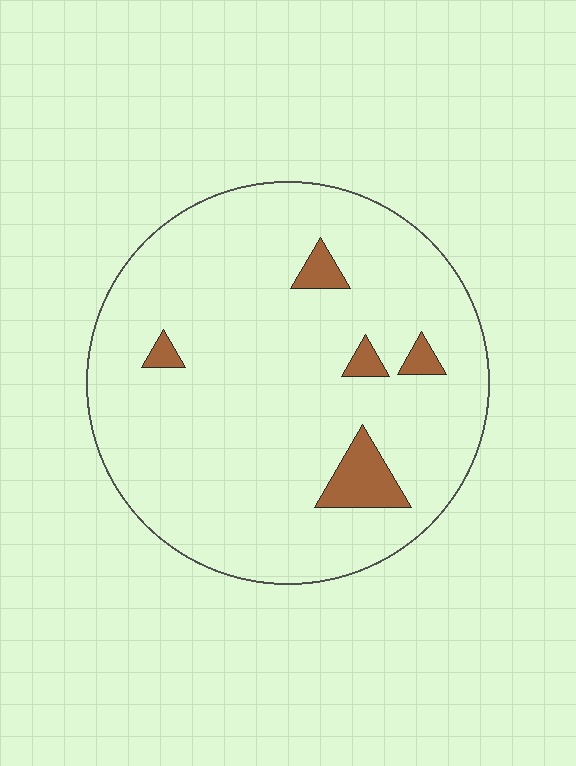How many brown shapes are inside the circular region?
5.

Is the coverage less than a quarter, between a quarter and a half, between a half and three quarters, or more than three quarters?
Less than a quarter.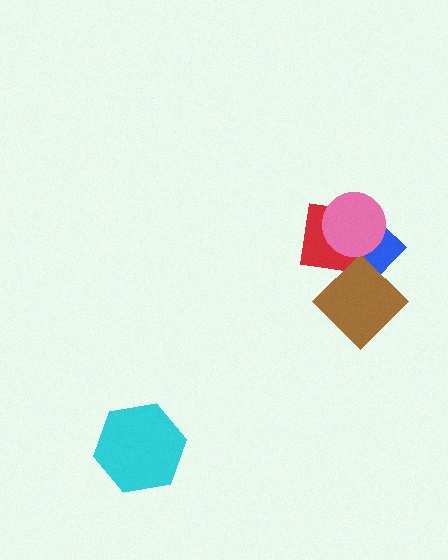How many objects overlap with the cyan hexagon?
0 objects overlap with the cyan hexagon.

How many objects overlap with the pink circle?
2 objects overlap with the pink circle.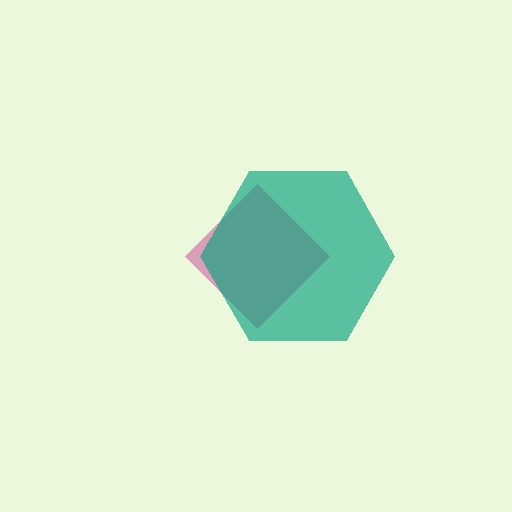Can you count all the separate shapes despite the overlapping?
Yes, there are 2 separate shapes.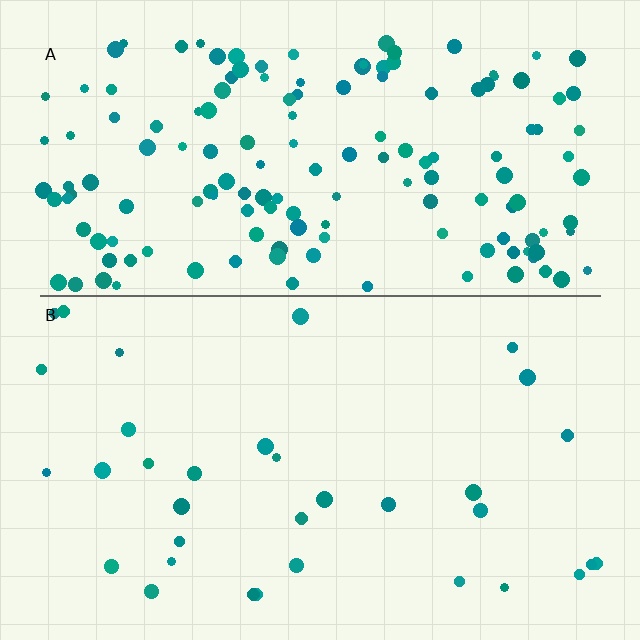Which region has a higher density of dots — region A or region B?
A (the top).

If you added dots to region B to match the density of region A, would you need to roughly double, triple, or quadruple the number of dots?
Approximately quadruple.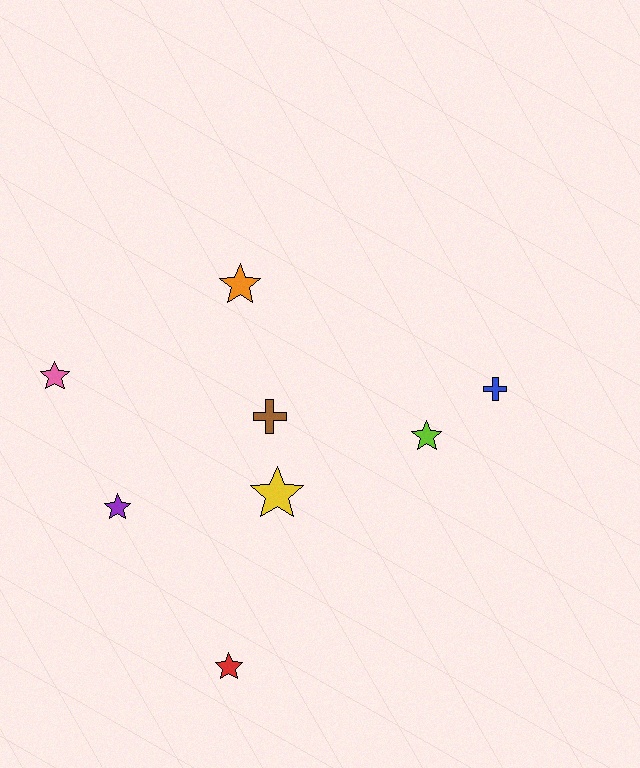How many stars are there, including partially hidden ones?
There are 6 stars.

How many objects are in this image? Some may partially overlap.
There are 8 objects.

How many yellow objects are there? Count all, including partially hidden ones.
There is 1 yellow object.